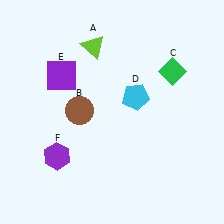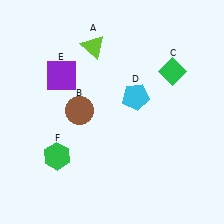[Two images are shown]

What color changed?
The hexagon (F) changed from purple in Image 1 to green in Image 2.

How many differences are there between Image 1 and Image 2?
There is 1 difference between the two images.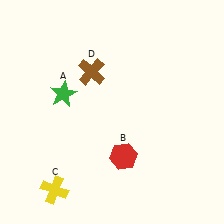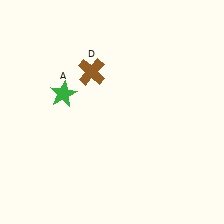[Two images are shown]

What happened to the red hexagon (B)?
The red hexagon (B) was removed in Image 2. It was in the bottom-right area of Image 1.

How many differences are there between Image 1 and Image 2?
There are 2 differences between the two images.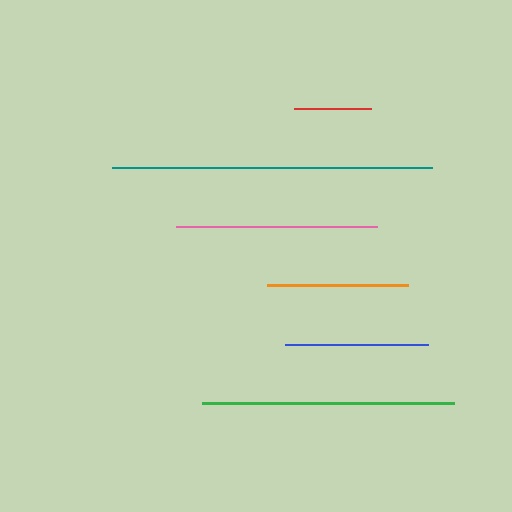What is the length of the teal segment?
The teal segment is approximately 320 pixels long.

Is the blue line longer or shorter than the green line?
The green line is longer than the blue line.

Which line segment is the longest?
The teal line is the longest at approximately 320 pixels.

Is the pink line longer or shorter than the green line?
The green line is longer than the pink line.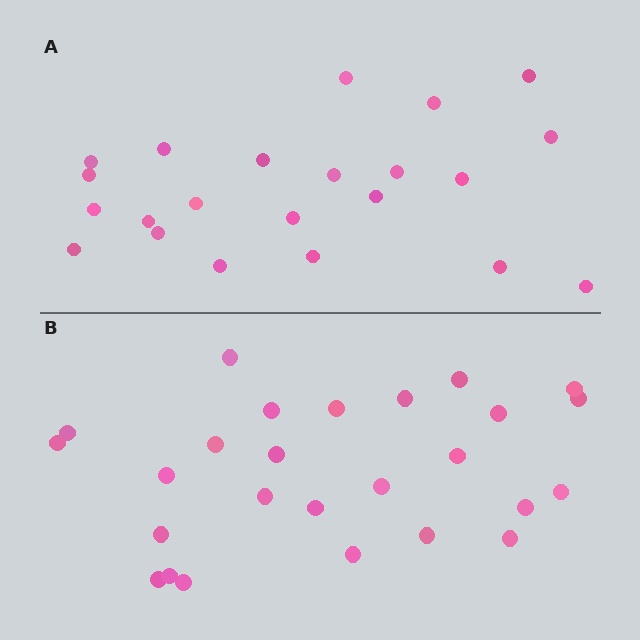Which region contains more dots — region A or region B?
Region B (the bottom region) has more dots.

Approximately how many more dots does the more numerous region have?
Region B has about 4 more dots than region A.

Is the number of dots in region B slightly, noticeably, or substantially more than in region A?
Region B has only slightly more — the two regions are fairly close. The ratio is roughly 1.2 to 1.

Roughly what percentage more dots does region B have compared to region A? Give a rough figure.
About 20% more.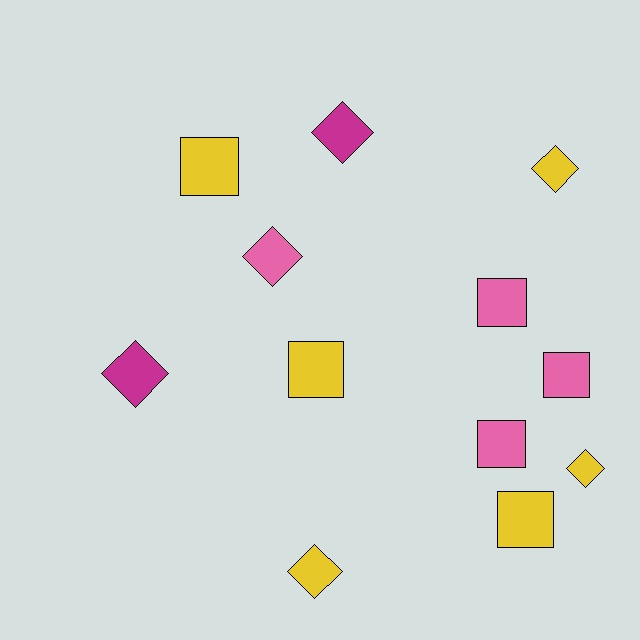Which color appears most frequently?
Yellow, with 6 objects.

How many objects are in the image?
There are 12 objects.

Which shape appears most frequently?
Diamond, with 6 objects.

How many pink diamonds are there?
There is 1 pink diamond.